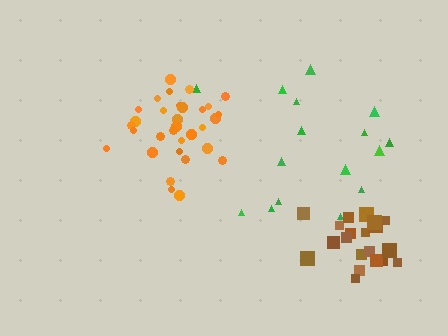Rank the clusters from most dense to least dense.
orange, brown, green.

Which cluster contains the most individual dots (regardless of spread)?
Orange (32).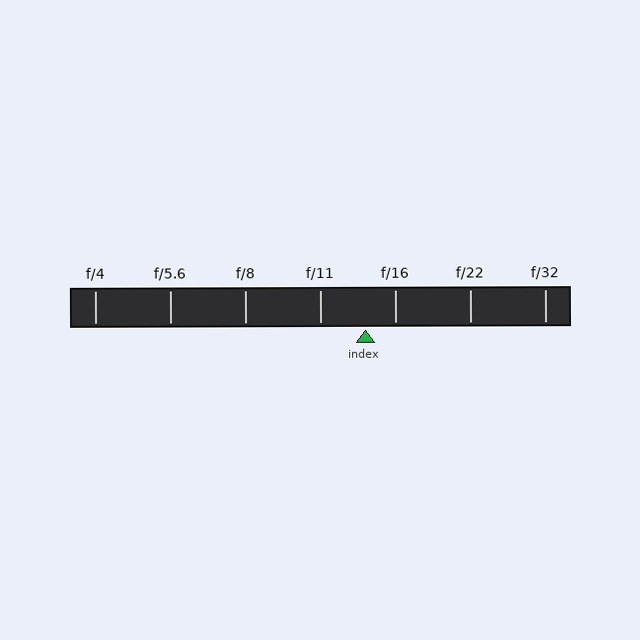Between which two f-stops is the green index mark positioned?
The index mark is between f/11 and f/16.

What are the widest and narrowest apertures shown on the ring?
The widest aperture shown is f/4 and the narrowest is f/32.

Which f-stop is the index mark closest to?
The index mark is closest to f/16.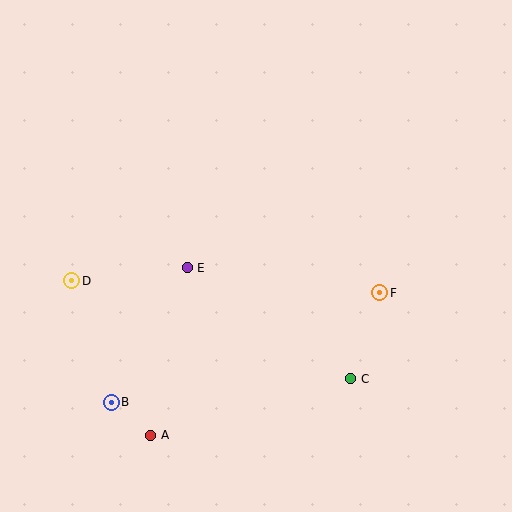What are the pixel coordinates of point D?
Point D is at (72, 281).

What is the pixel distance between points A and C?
The distance between A and C is 208 pixels.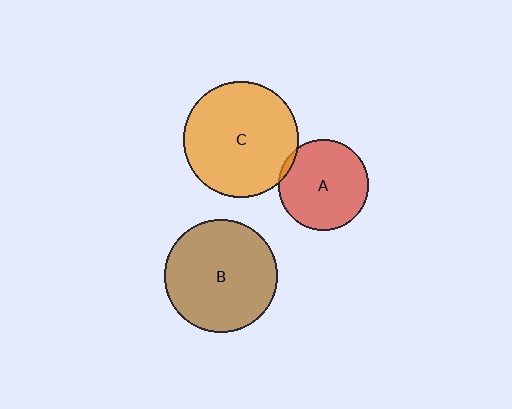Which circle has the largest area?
Circle C (orange).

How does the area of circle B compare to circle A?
Approximately 1.5 times.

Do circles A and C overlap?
Yes.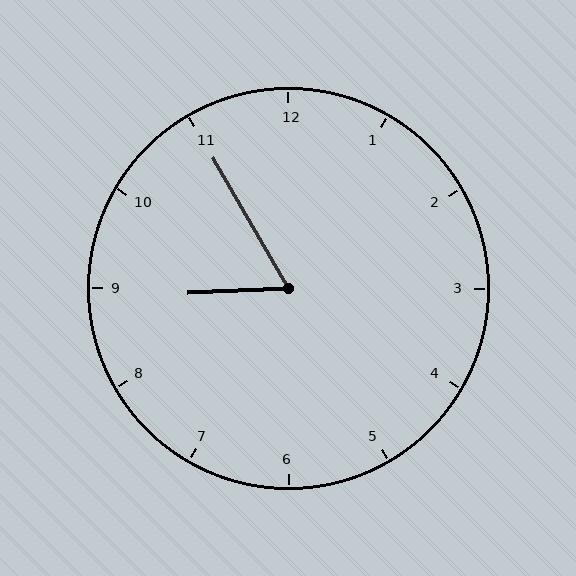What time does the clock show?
8:55.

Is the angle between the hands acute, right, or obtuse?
It is acute.